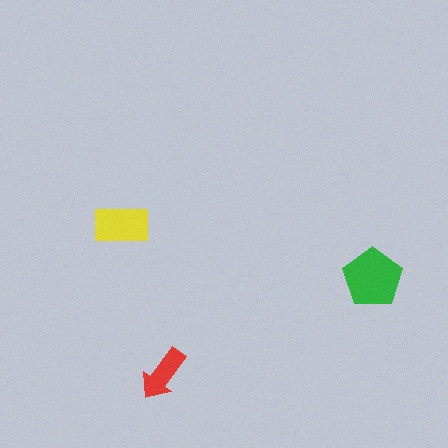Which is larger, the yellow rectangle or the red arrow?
The yellow rectangle.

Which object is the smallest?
The red arrow.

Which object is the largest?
The green pentagon.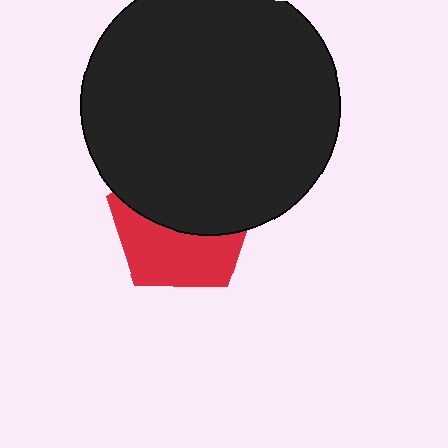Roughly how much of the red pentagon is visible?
About half of it is visible (roughly 46%).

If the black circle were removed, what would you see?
You would see the complete red pentagon.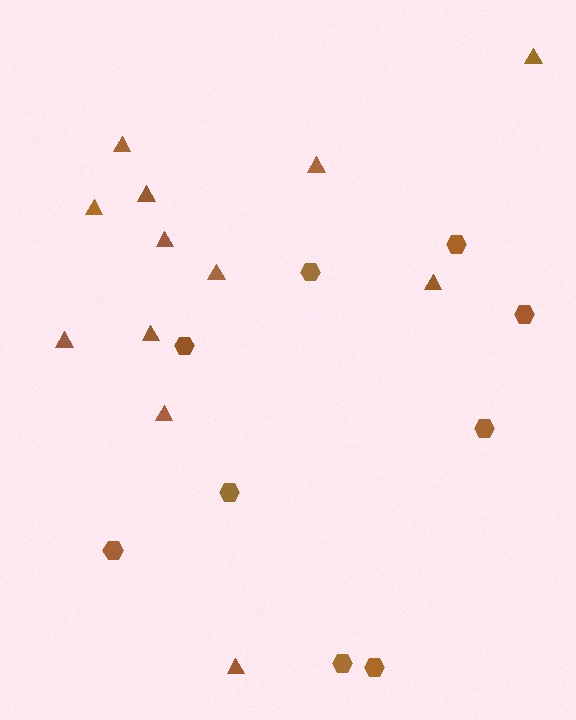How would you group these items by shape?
There are 2 groups: one group of hexagons (9) and one group of triangles (12).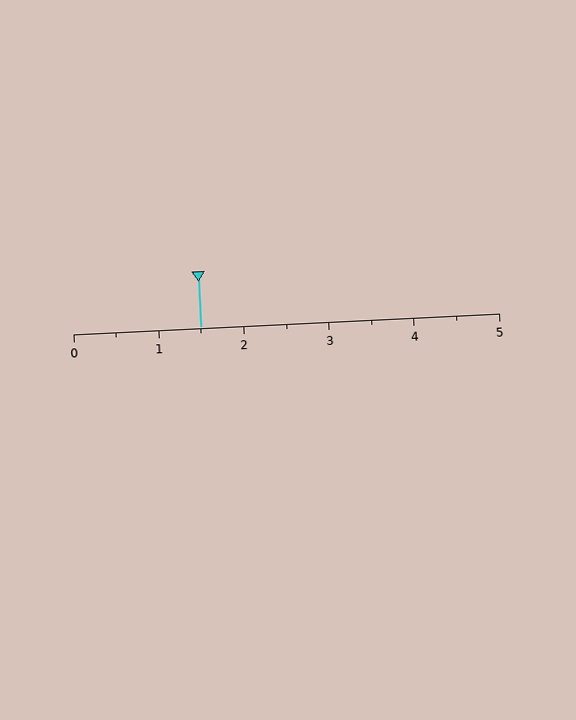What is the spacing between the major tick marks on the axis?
The major ticks are spaced 1 apart.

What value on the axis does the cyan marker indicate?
The marker indicates approximately 1.5.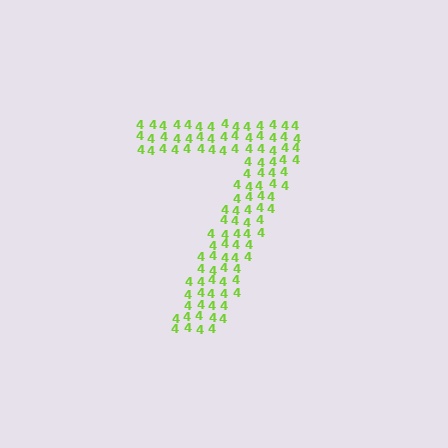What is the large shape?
The large shape is the digit 7.